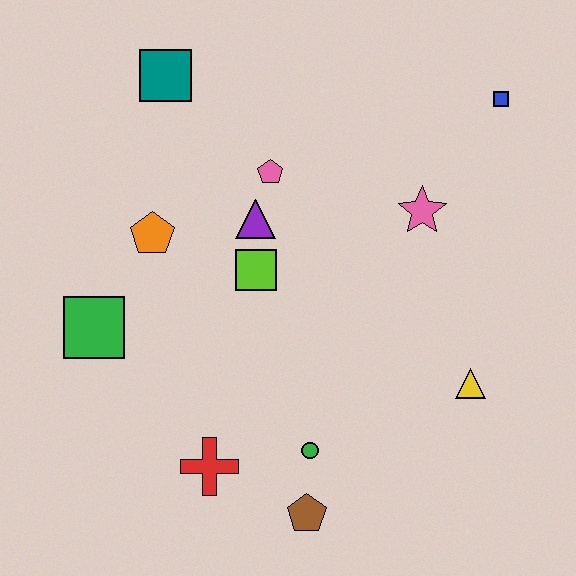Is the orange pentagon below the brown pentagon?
No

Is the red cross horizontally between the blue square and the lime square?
No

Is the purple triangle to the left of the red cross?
No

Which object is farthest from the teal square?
The brown pentagon is farthest from the teal square.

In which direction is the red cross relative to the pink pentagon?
The red cross is below the pink pentagon.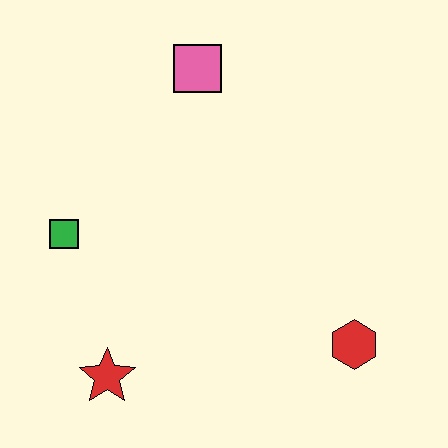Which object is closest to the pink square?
The green square is closest to the pink square.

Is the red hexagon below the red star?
No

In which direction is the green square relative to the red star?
The green square is above the red star.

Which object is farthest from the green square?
The red hexagon is farthest from the green square.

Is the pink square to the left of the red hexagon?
Yes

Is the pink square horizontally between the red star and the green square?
No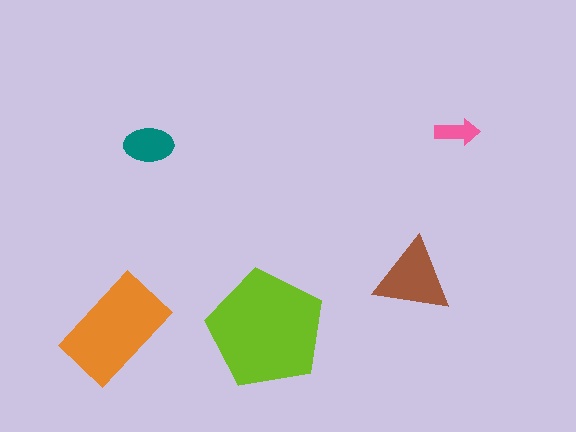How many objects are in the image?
There are 5 objects in the image.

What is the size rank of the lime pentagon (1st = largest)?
1st.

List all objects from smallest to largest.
The pink arrow, the teal ellipse, the brown triangle, the orange rectangle, the lime pentagon.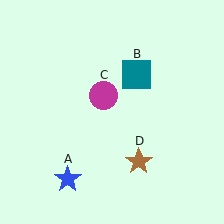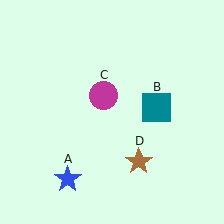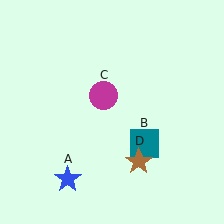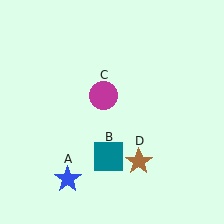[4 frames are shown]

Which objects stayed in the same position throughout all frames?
Blue star (object A) and magenta circle (object C) and brown star (object D) remained stationary.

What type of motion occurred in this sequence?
The teal square (object B) rotated clockwise around the center of the scene.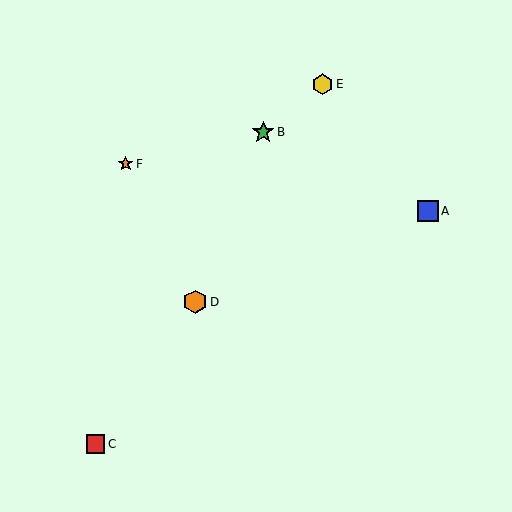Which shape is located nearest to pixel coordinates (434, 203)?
The blue square (labeled A) at (428, 211) is nearest to that location.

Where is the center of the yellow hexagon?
The center of the yellow hexagon is at (323, 84).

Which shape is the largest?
The orange hexagon (labeled D) is the largest.